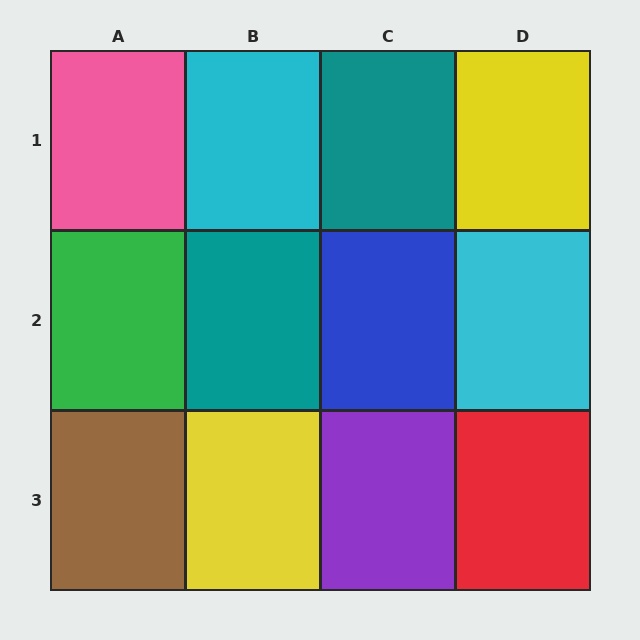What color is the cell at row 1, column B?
Cyan.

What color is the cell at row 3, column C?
Purple.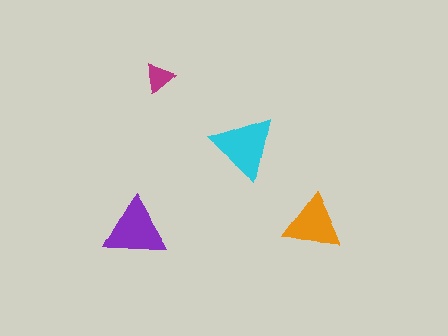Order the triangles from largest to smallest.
the cyan one, the purple one, the orange one, the magenta one.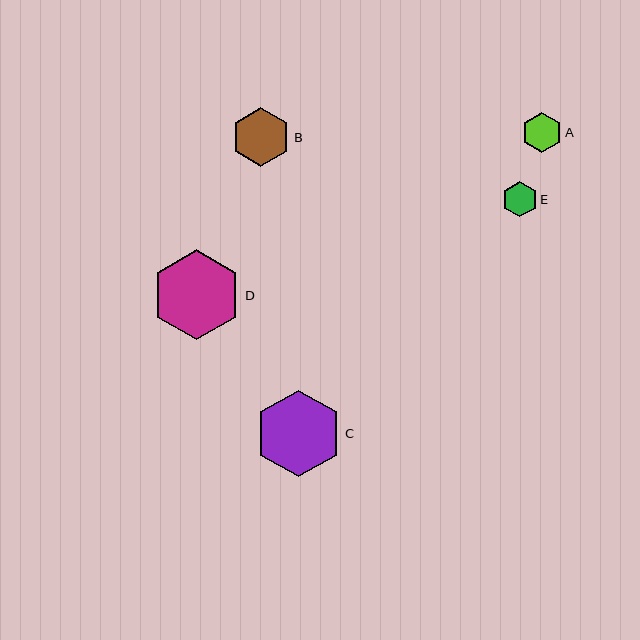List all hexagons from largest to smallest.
From largest to smallest: D, C, B, A, E.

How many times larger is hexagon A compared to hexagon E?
Hexagon A is approximately 1.1 times the size of hexagon E.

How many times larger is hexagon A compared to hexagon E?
Hexagon A is approximately 1.1 times the size of hexagon E.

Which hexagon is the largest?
Hexagon D is the largest with a size of approximately 90 pixels.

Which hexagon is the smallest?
Hexagon E is the smallest with a size of approximately 35 pixels.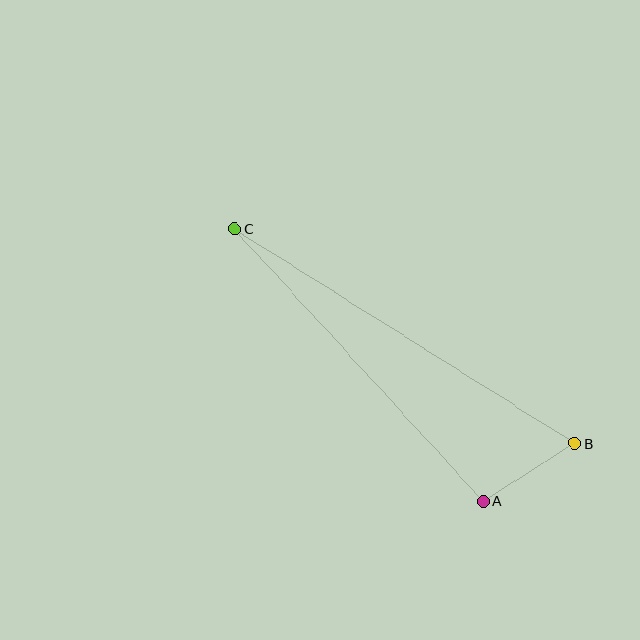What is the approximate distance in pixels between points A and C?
The distance between A and C is approximately 369 pixels.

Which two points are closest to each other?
Points A and B are closest to each other.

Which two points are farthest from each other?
Points B and C are farthest from each other.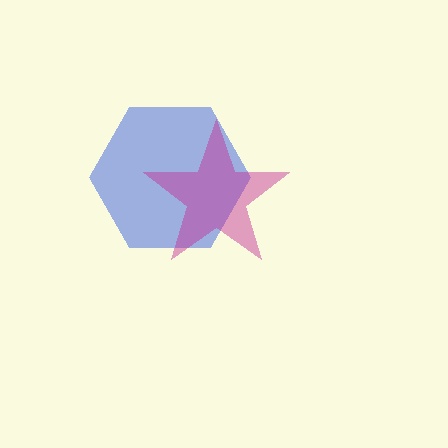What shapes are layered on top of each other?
The layered shapes are: a blue hexagon, a magenta star.